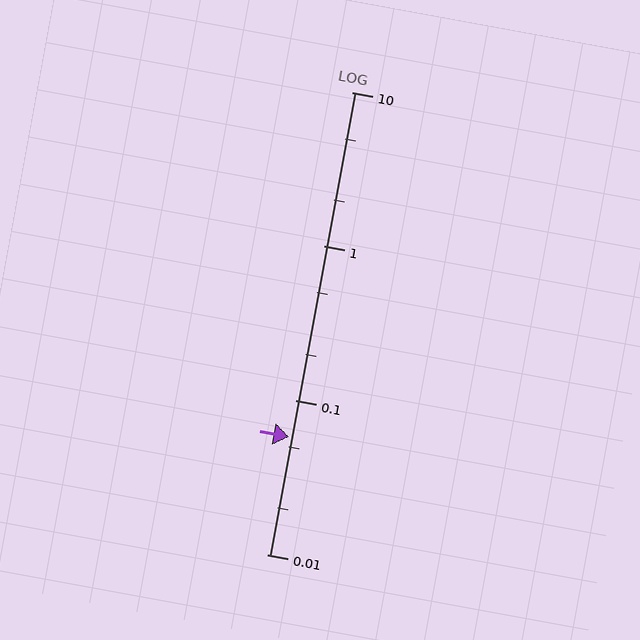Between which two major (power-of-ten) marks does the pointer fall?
The pointer is between 0.01 and 0.1.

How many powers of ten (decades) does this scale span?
The scale spans 3 decades, from 0.01 to 10.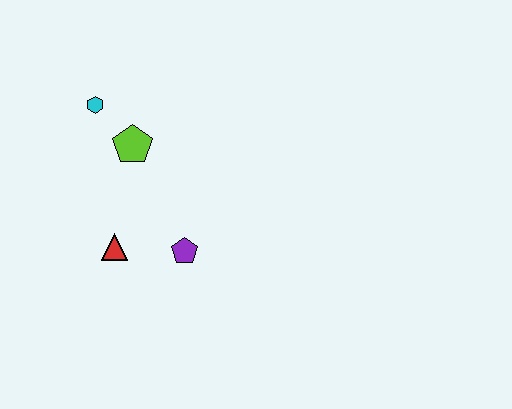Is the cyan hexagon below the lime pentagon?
No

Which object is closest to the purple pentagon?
The red triangle is closest to the purple pentagon.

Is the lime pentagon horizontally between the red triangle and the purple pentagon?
Yes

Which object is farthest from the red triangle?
The cyan hexagon is farthest from the red triangle.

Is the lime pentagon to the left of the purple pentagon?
Yes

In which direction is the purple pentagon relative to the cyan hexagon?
The purple pentagon is below the cyan hexagon.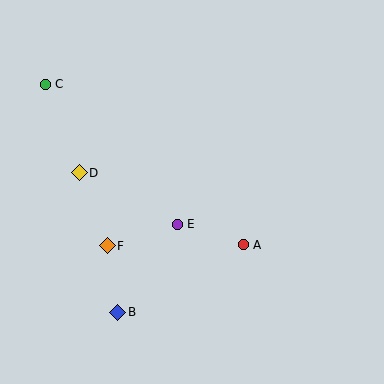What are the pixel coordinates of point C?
Point C is at (45, 84).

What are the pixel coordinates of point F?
Point F is at (107, 246).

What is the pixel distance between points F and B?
The distance between F and B is 67 pixels.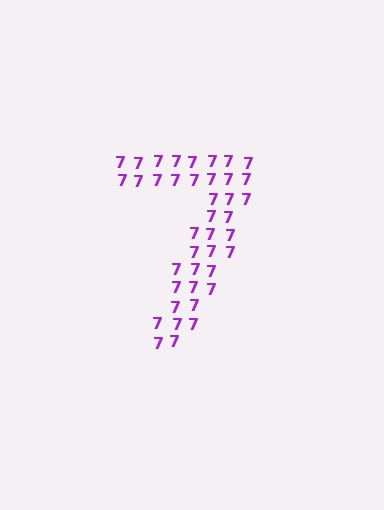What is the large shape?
The large shape is the digit 7.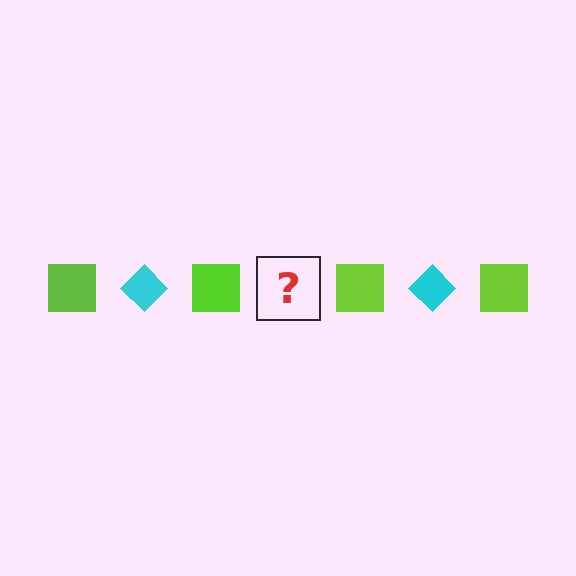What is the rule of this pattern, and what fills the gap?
The rule is that the pattern alternates between lime square and cyan diamond. The gap should be filled with a cyan diamond.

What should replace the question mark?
The question mark should be replaced with a cyan diamond.